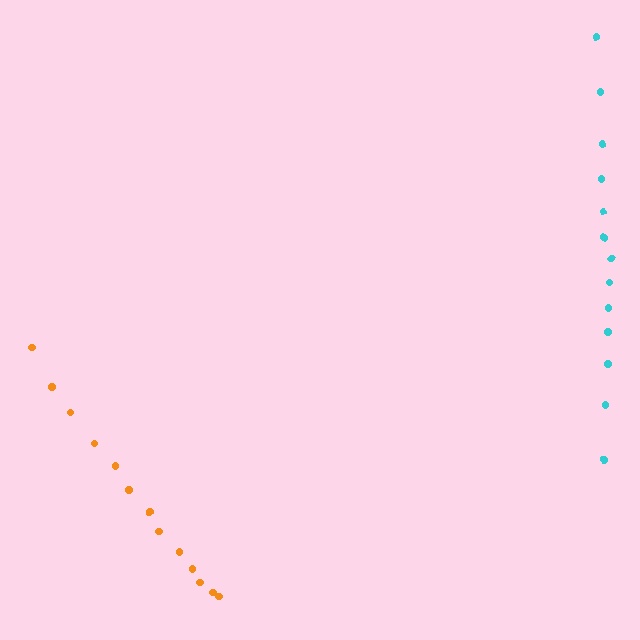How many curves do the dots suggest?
There are 2 distinct paths.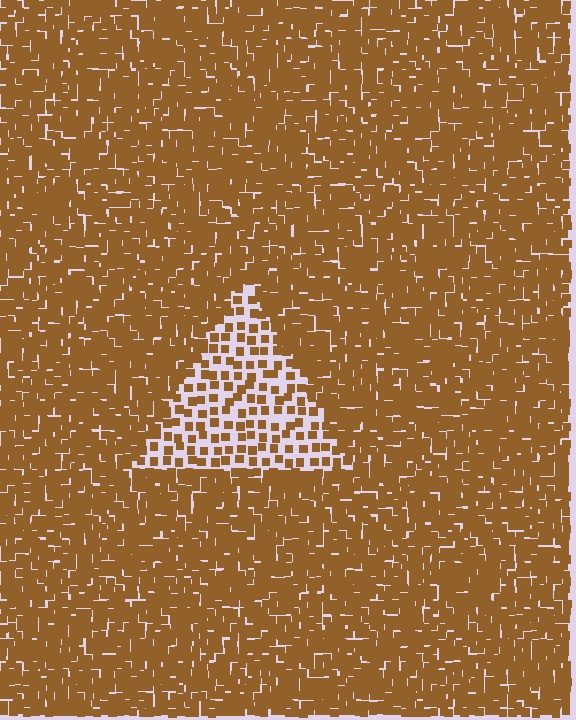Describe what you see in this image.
The image contains small brown elements arranged at two different densities. A triangle-shaped region is visible where the elements are less densely packed than the surrounding area.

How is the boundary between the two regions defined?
The boundary is defined by a change in element density (approximately 2.6x ratio). All elements are the same color, size, and shape.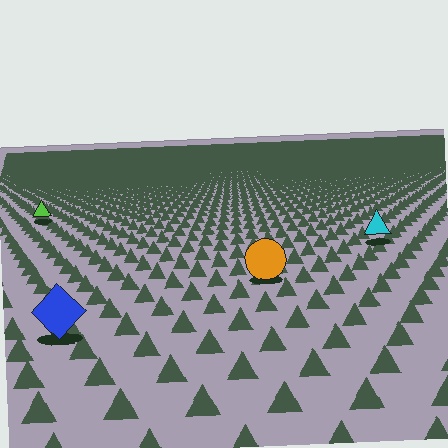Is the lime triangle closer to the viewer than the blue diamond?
No. The blue diamond is closer — you can tell from the texture gradient: the ground texture is coarser near it.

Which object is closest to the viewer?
The blue diamond is closest. The texture marks near it are larger and more spread out.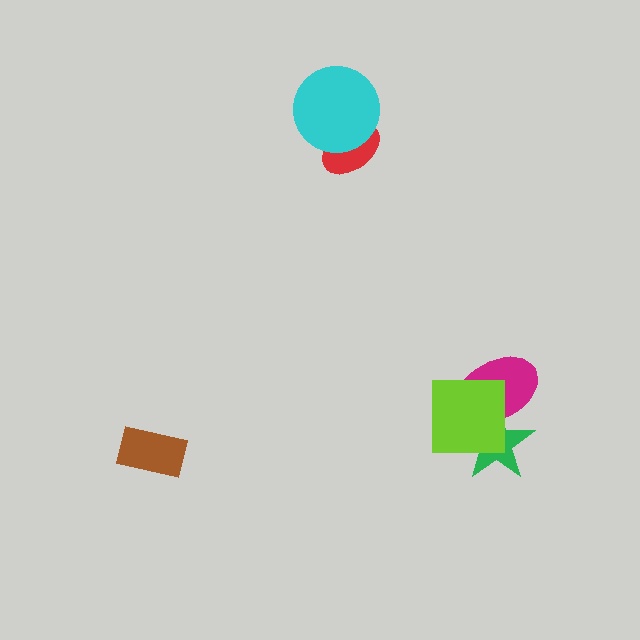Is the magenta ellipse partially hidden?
Yes, it is partially covered by another shape.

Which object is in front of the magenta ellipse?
The lime square is in front of the magenta ellipse.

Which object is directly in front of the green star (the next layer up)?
The magenta ellipse is directly in front of the green star.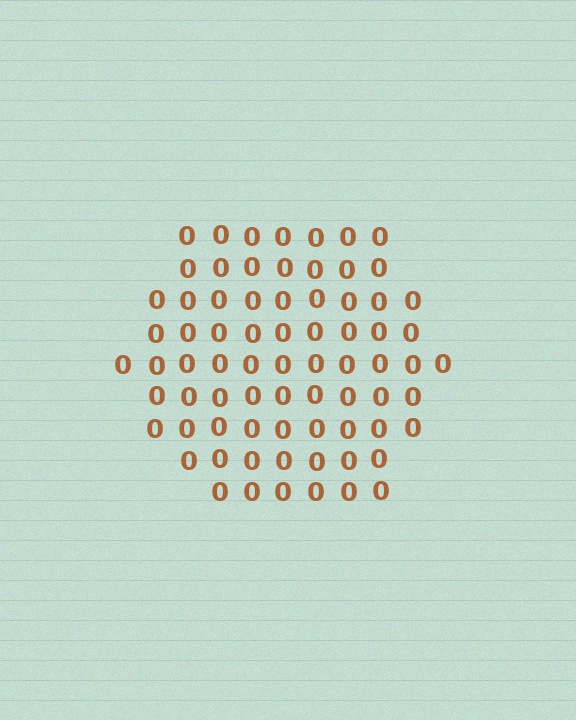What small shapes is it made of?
It is made of small digit 0's.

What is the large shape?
The large shape is a hexagon.